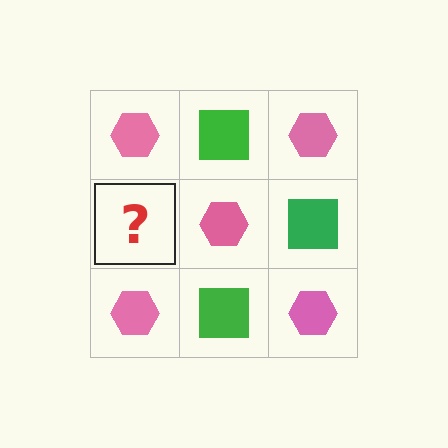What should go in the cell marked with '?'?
The missing cell should contain a green square.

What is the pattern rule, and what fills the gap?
The rule is that it alternates pink hexagon and green square in a checkerboard pattern. The gap should be filled with a green square.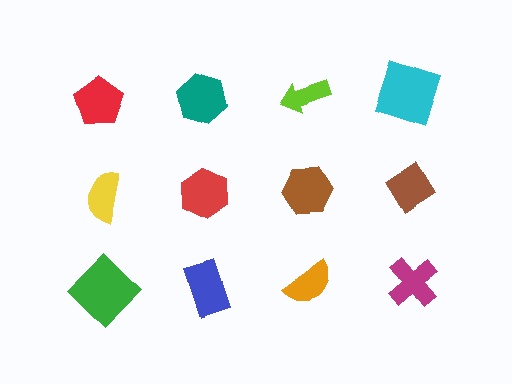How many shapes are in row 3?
4 shapes.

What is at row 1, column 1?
A red pentagon.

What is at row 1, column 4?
A cyan square.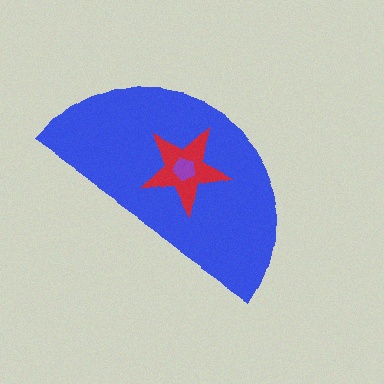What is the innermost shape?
The purple pentagon.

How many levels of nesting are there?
3.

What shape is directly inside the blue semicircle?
The red star.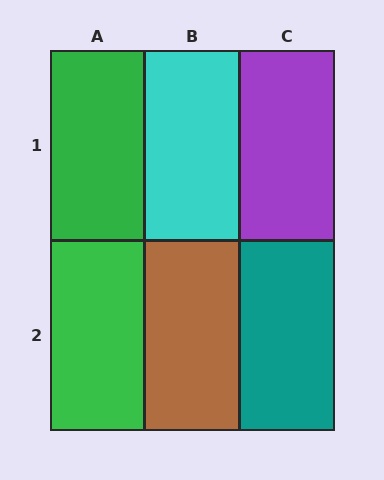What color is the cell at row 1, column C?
Purple.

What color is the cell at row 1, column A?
Green.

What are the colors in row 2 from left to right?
Green, brown, teal.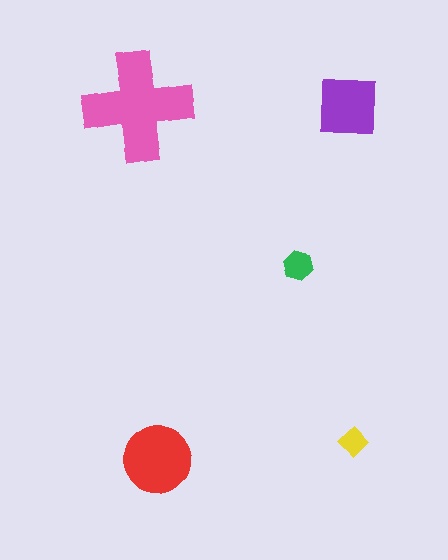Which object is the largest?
The pink cross.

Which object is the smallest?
The yellow diamond.